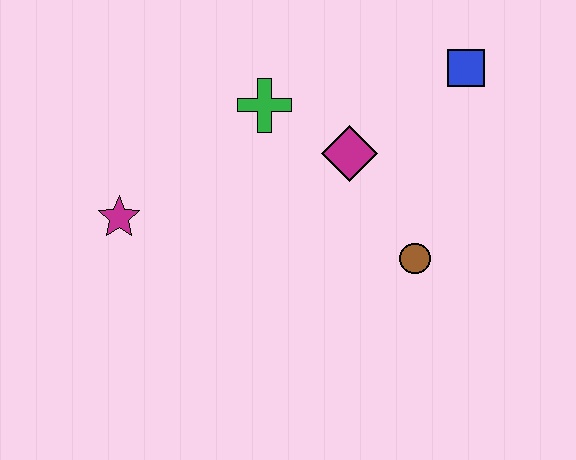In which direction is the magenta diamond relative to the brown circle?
The magenta diamond is above the brown circle.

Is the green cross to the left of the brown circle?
Yes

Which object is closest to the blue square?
The magenta diamond is closest to the blue square.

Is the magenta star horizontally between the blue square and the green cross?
No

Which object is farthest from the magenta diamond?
The magenta star is farthest from the magenta diamond.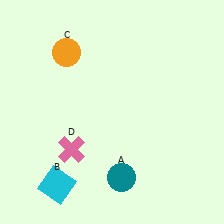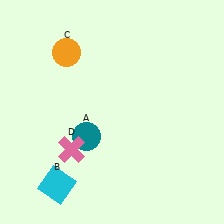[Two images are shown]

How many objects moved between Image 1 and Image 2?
1 object moved between the two images.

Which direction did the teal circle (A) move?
The teal circle (A) moved up.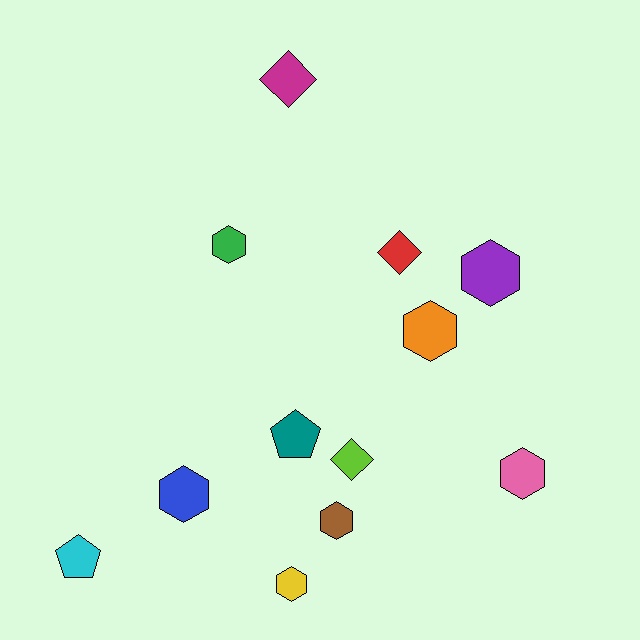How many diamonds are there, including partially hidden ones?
There are 3 diamonds.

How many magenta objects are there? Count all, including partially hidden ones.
There is 1 magenta object.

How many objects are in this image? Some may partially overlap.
There are 12 objects.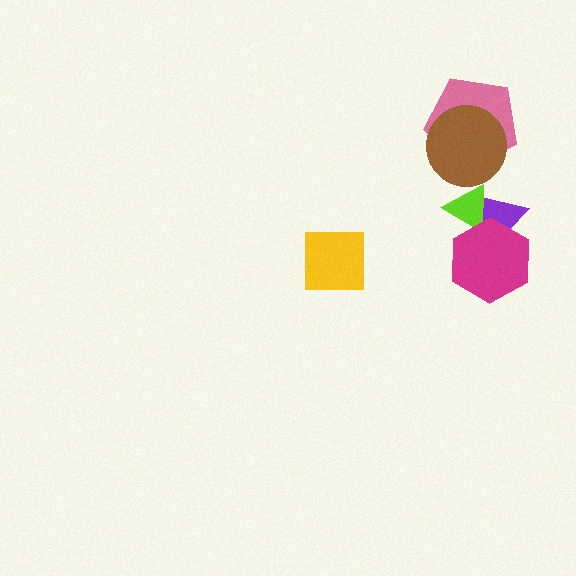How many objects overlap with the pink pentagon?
1 object overlaps with the pink pentagon.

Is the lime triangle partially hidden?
Yes, it is partially covered by another shape.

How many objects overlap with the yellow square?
0 objects overlap with the yellow square.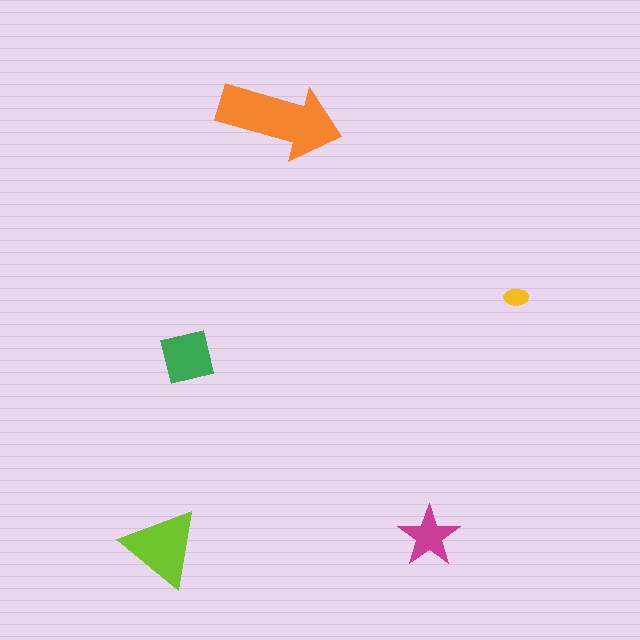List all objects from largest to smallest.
The orange arrow, the lime triangle, the green square, the magenta star, the yellow ellipse.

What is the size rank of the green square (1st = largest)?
3rd.